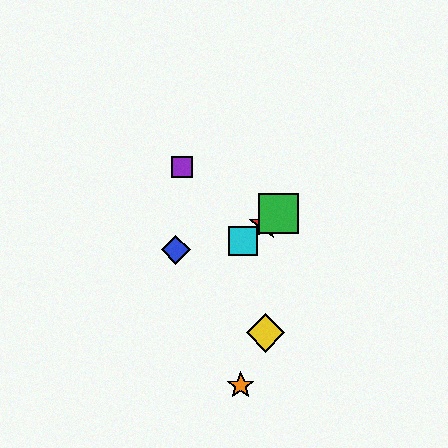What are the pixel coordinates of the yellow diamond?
The yellow diamond is at (265, 333).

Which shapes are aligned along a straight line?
The red star, the green square, the cyan square are aligned along a straight line.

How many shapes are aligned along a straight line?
3 shapes (the red star, the green square, the cyan square) are aligned along a straight line.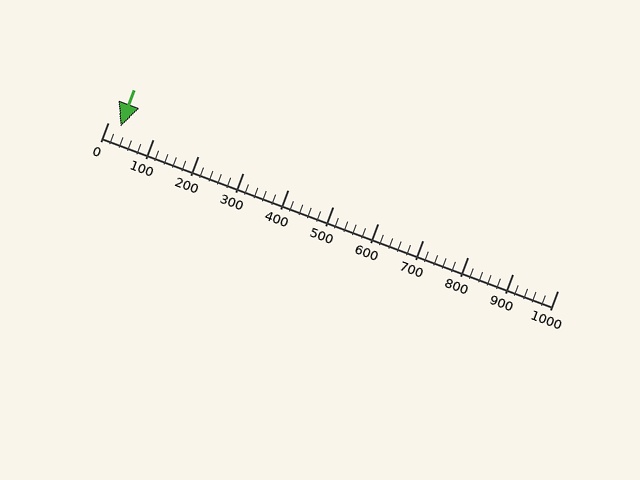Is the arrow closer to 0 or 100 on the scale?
The arrow is closer to 0.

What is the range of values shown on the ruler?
The ruler shows values from 0 to 1000.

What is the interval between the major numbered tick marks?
The major tick marks are spaced 100 units apart.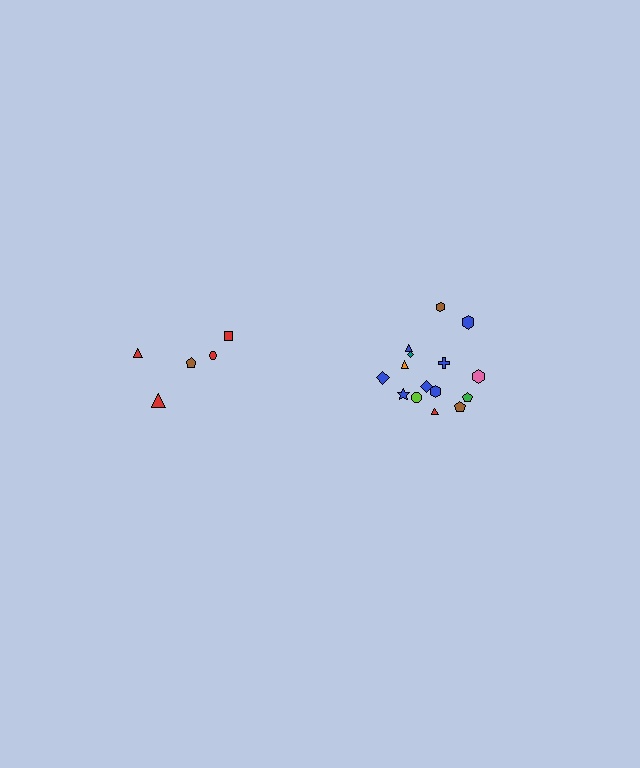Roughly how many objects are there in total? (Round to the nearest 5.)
Roughly 20 objects in total.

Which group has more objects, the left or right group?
The right group.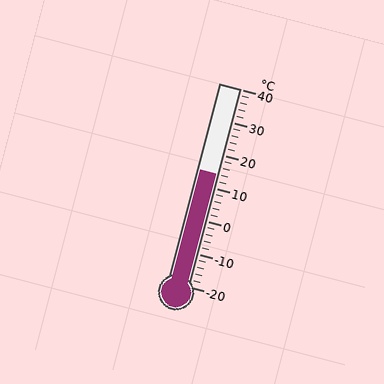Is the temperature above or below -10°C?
The temperature is above -10°C.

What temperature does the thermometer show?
The thermometer shows approximately 14°C.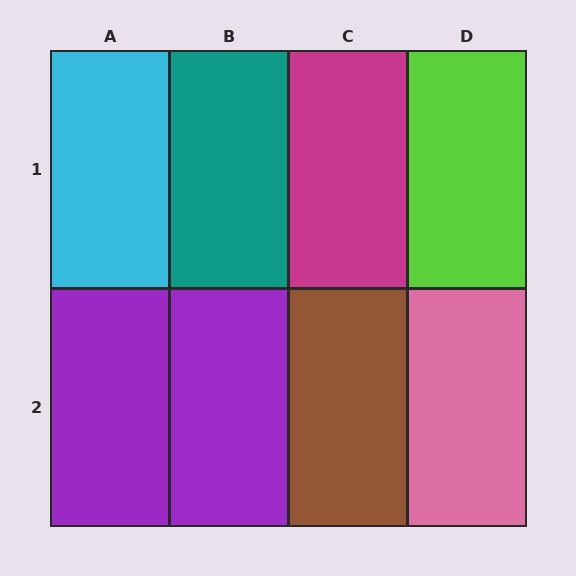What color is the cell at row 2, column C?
Brown.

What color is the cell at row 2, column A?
Purple.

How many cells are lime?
1 cell is lime.